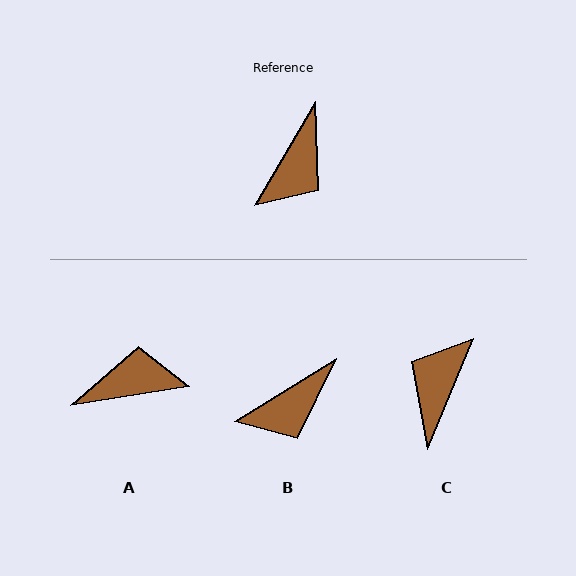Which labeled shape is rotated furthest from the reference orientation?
C, about 172 degrees away.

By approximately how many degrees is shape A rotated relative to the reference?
Approximately 129 degrees counter-clockwise.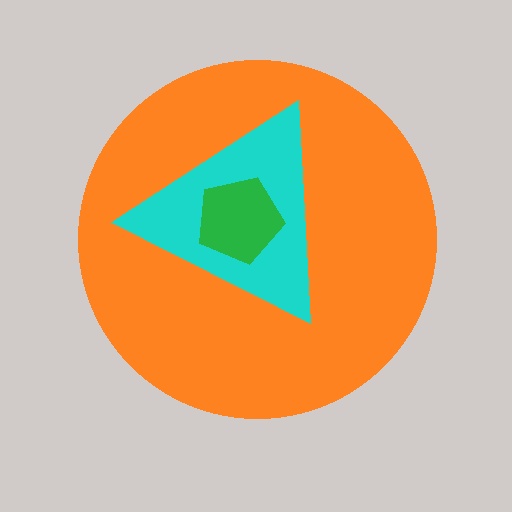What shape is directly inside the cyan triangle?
The green pentagon.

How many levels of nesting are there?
3.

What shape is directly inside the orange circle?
The cyan triangle.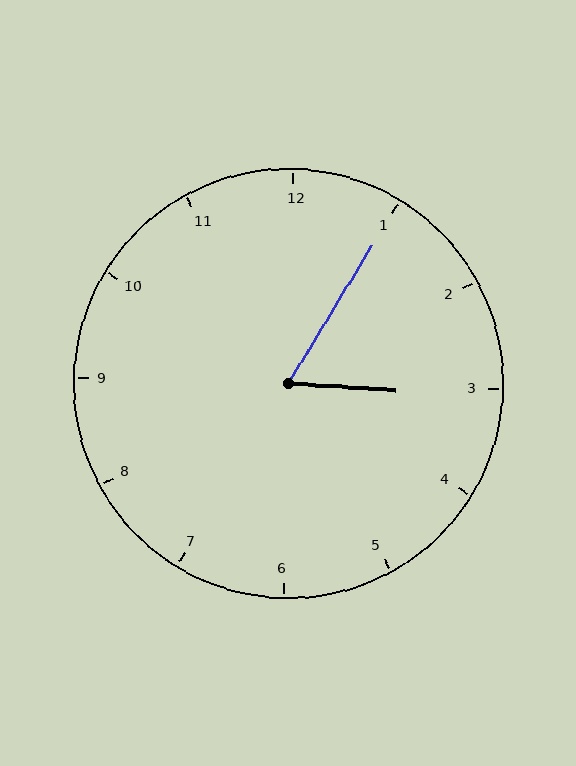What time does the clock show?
3:05.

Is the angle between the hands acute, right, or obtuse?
It is acute.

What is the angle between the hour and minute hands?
Approximately 62 degrees.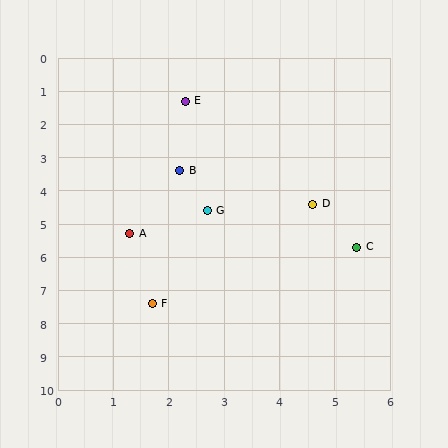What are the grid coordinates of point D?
Point D is at approximately (4.6, 4.4).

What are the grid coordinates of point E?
Point E is at approximately (2.3, 1.3).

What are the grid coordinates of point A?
Point A is at approximately (1.3, 5.3).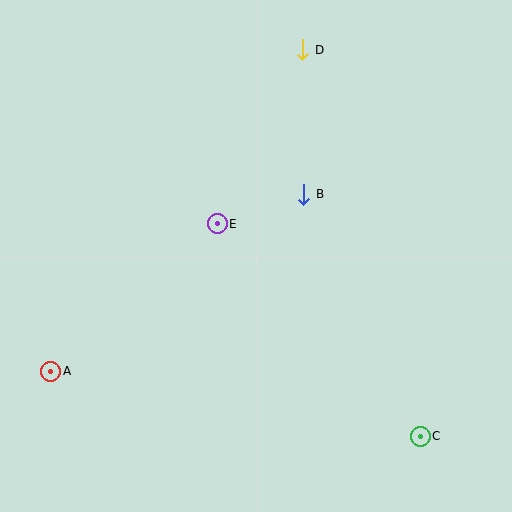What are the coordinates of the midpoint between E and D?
The midpoint between E and D is at (260, 137).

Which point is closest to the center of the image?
Point E at (217, 224) is closest to the center.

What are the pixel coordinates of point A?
Point A is at (51, 371).